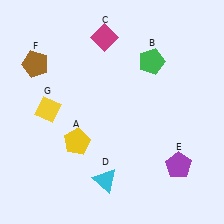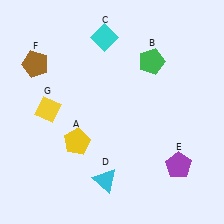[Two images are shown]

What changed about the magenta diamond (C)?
In Image 1, C is magenta. In Image 2, it changed to cyan.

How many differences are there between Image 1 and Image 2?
There is 1 difference between the two images.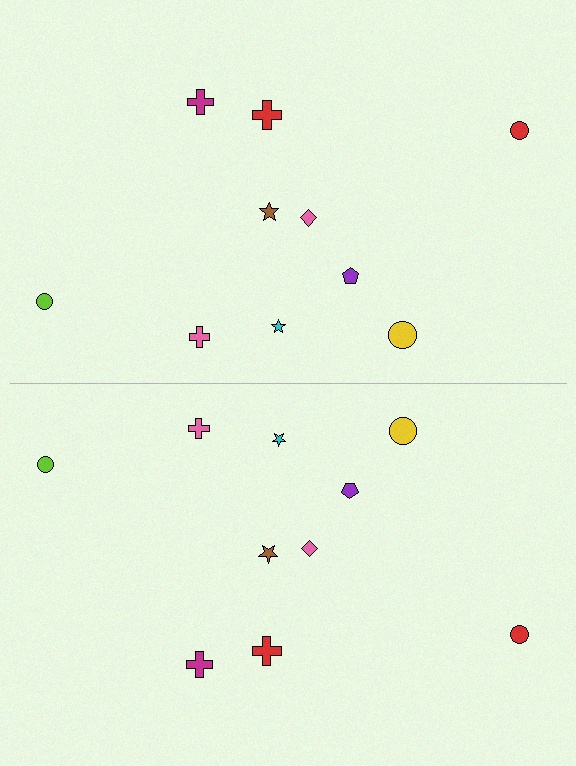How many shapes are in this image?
There are 20 shapes in this image.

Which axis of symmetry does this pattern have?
The pattern has a horizontal axis of symmetry running through the center of the image.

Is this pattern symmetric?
Yes, this pattern has bilateral (reflection) symmetry.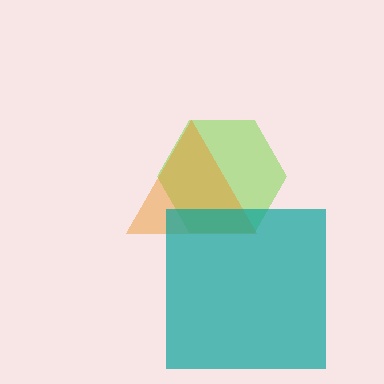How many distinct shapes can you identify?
There are 3 distinct shapes: a lime hexagon, an orange triangle, a teal square.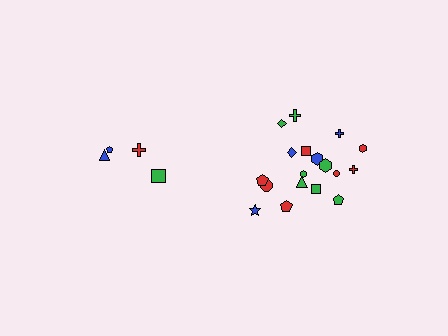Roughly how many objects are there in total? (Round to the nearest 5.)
Roughly 20 objects in total.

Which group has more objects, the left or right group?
The right group.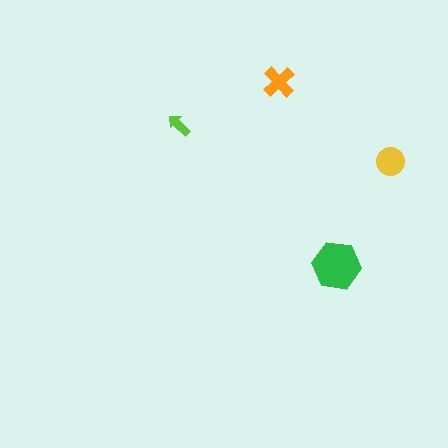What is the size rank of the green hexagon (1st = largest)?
1st.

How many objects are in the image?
There are 4 objects in the image.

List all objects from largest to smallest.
The green hexagon, the yellow circle, the orange cross, the lime arrow.